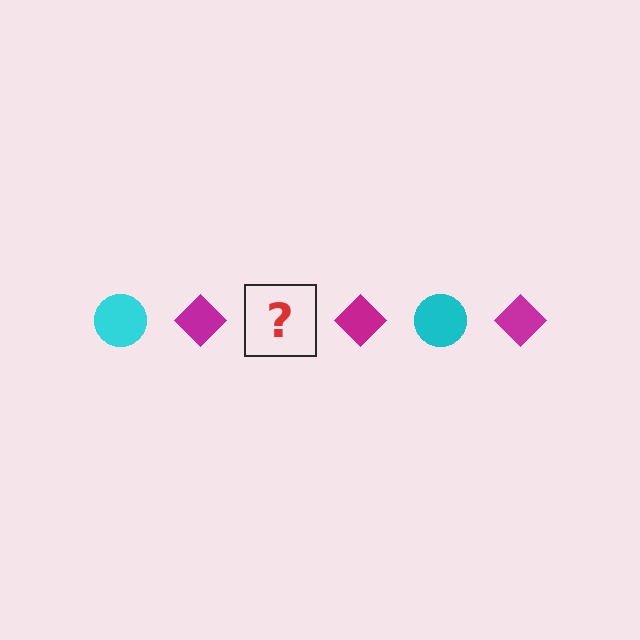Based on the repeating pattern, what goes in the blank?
The blank should be a cyan circle.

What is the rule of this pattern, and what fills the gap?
The rule is that the pattern alternates between cyan circle and magenta diamond. The gap should be filled with a cyan circle.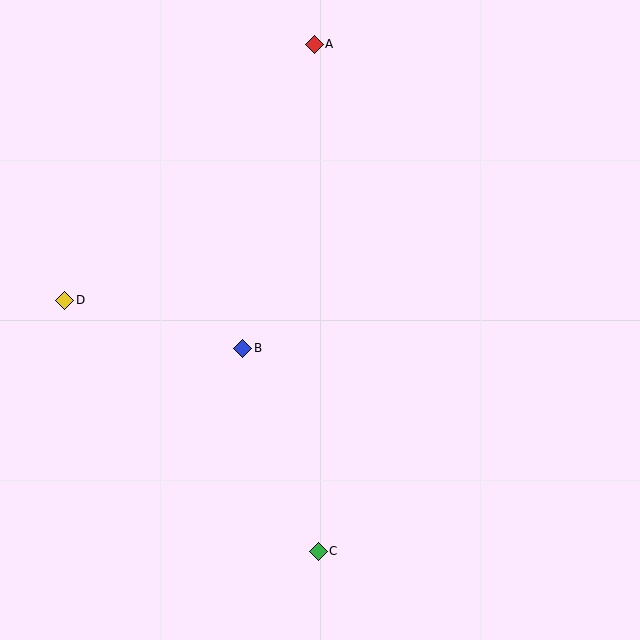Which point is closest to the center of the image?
Point B at (243, 348) is closest to the center.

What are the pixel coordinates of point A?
Point A is at (314, 44).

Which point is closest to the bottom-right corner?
Point C is closest to the bottom-right corner.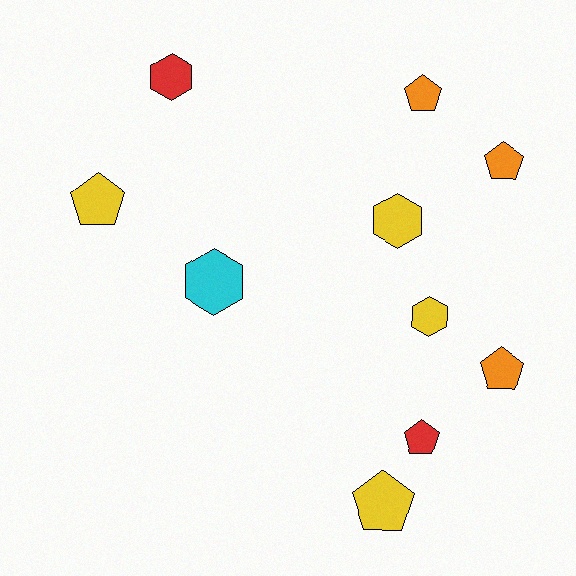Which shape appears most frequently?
Pentagon, with 6 objects.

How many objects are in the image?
There are 10 objects.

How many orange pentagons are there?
There are 3 orange pentagons.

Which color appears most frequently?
Yellow, with 4 objects.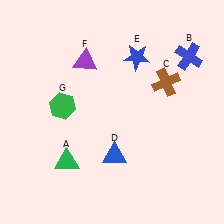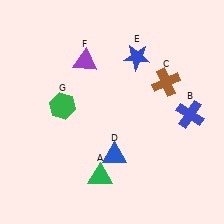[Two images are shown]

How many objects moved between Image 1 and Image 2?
2 objects moved between the two images.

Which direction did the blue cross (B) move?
The blue cross (B) moved down.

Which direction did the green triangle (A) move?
The green triangle (A) moved right.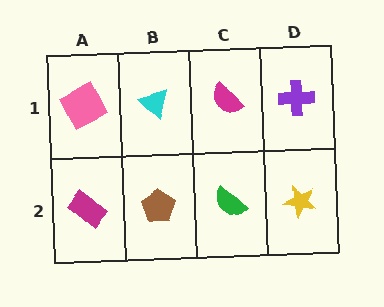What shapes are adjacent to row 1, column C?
A green semicircle (row 2, column C), a cyan triangle (row 1, column B), a purple cross (row 1, column D).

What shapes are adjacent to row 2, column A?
A pink square (row 1, column A), a brown pentagon (row 2, column B).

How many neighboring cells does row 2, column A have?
2.